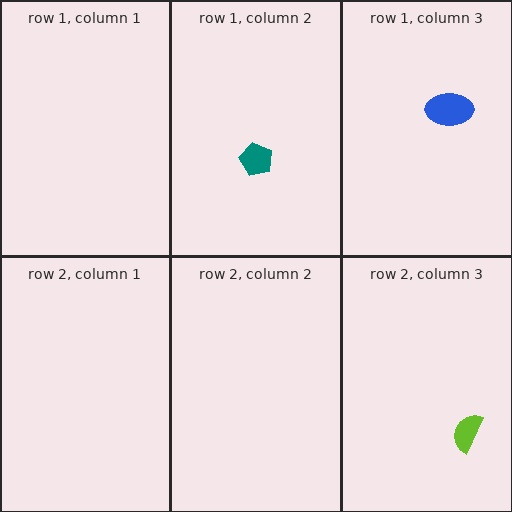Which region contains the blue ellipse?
The row 1, column 3 region.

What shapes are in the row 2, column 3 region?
The lime semicircle.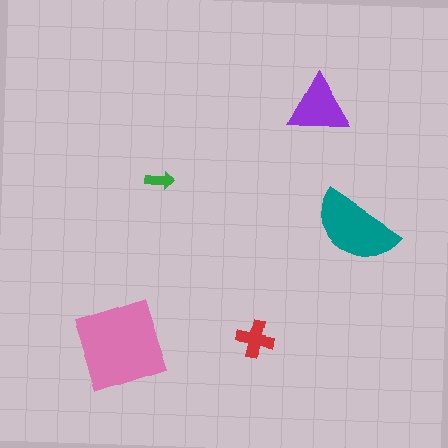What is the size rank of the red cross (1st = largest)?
4th.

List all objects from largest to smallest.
The pink square, the teal semicircle, the purple triangle, the red cross, the green arrow.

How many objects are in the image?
There are 5 objects in the image.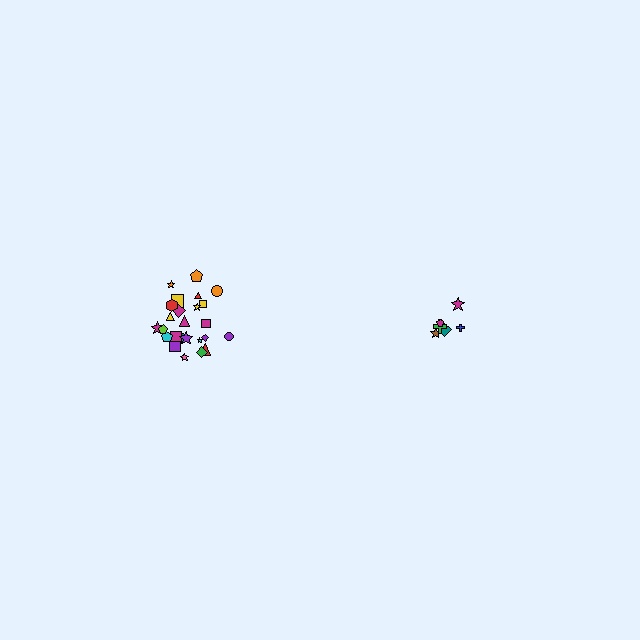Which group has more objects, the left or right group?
The left group.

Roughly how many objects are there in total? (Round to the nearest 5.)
Roughly 30 objects in total.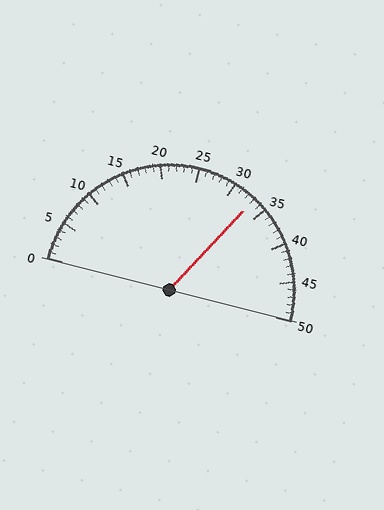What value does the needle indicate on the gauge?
The needle indicates approximately 33.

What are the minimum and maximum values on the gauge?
The gauge ranges from 0 to 50.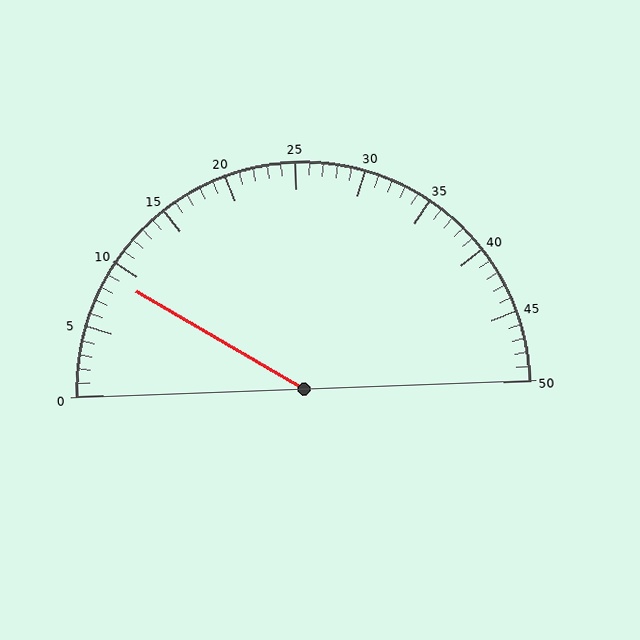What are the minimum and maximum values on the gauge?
The gauge ranges from 0 to 50.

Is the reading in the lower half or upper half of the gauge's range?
The reading is in the lower half of the range (0 to 50).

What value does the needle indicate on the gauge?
The needle indicates approximately 9.